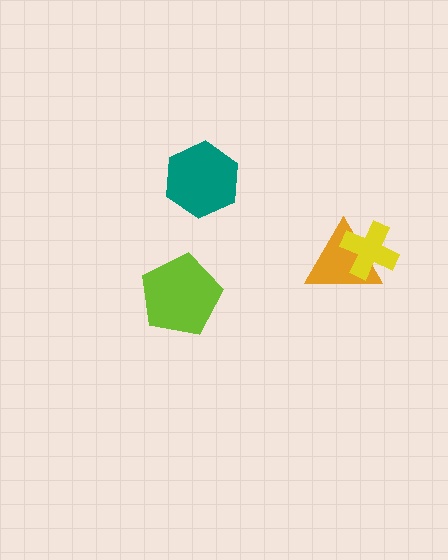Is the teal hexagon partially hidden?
No, no other shape covers it.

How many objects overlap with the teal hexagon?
0 objects overlap with the teal hexagon.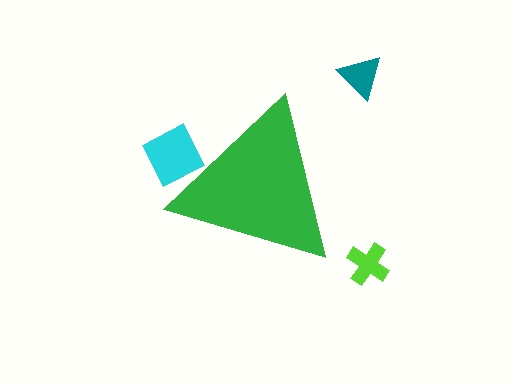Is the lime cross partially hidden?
No, the lime cross is fully visible.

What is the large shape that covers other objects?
A green triangle.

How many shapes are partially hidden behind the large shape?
1 shape is partially hidden.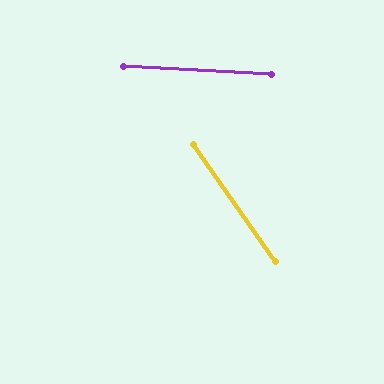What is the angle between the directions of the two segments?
Approximately 52 degrees.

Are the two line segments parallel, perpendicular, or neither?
Neither parallel nor perpendicular — they differ by about 52°.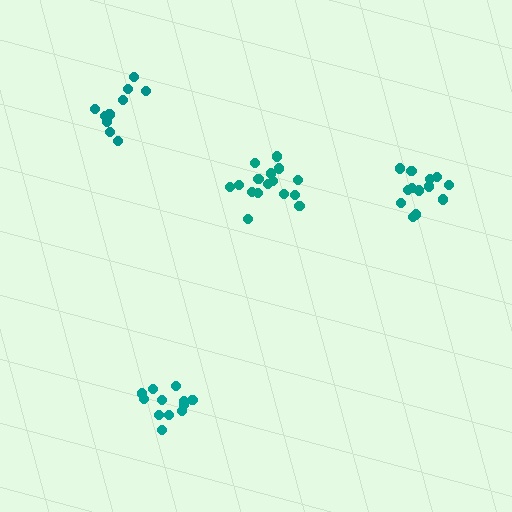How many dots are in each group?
Group 1: 13 dots, Group 2: 12 dots, Group 3: 16 dots, Group 4: 10 dots (51 total).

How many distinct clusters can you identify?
There are 4 distinct clusters.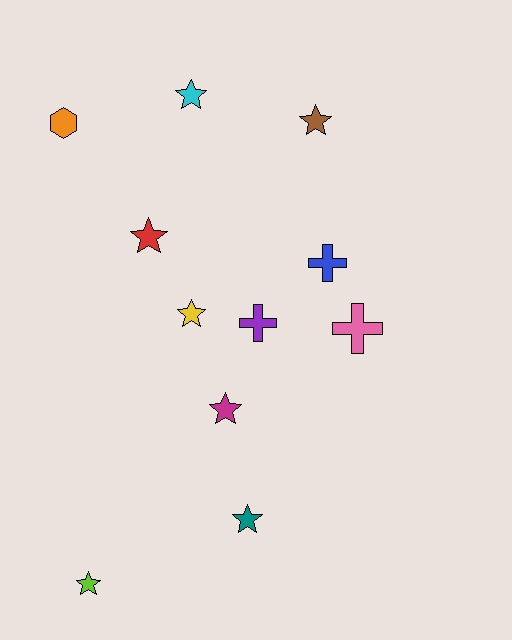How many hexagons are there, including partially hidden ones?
There is 1 hexagon.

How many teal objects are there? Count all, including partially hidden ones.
There is 1 teal object.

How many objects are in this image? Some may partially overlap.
There are 11 objects.